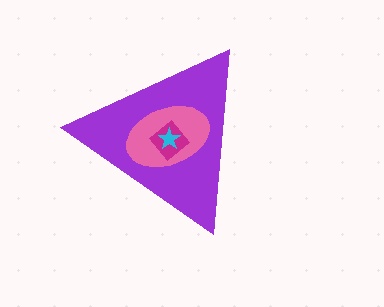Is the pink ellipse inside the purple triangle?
Yes.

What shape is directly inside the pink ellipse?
The magenta diamond.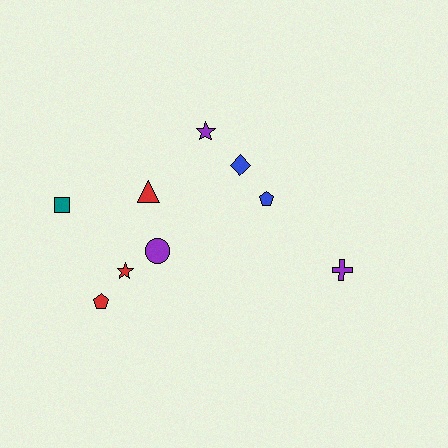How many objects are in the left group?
There are 6 objects.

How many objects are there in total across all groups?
There are 9 objects.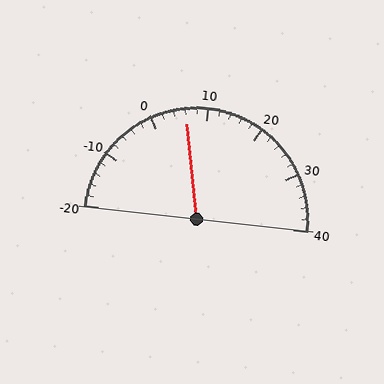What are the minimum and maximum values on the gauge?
The gauge ranges from -20 to 40.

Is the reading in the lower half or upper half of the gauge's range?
The reading is in the lower half of the range (-20 to 40).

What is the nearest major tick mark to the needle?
The nearest major tick mark is 10.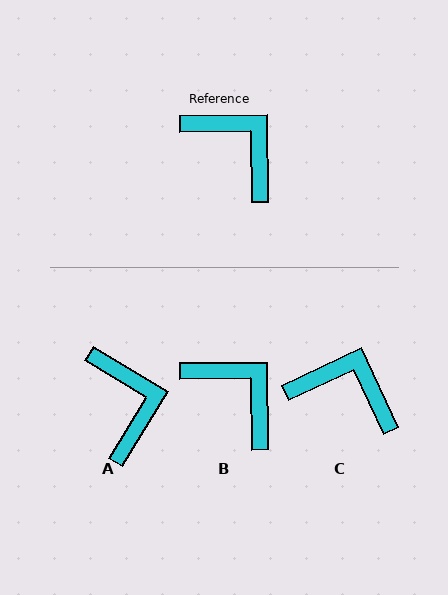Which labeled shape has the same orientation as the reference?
B.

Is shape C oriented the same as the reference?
No, it is off by about 25 degrees.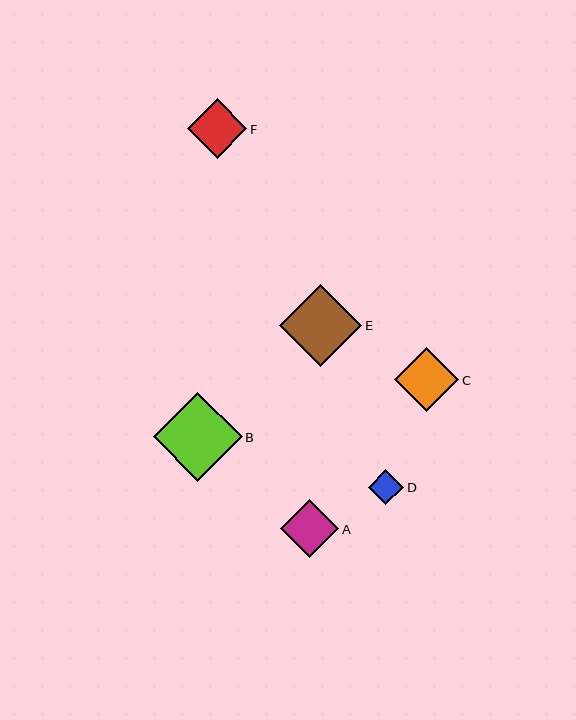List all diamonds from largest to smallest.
From largest to smallest: B, E, C, F, A, D.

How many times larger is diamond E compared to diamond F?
Diamond E is approximately 1.4 times the size of diamond F.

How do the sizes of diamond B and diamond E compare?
Diamond B and diamond E are approximately the same size.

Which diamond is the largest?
Diamond B is the largest with a size of approximately 89 pixels.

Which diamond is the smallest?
Diamond D is the smallest with a size of approximately 35 pixels.